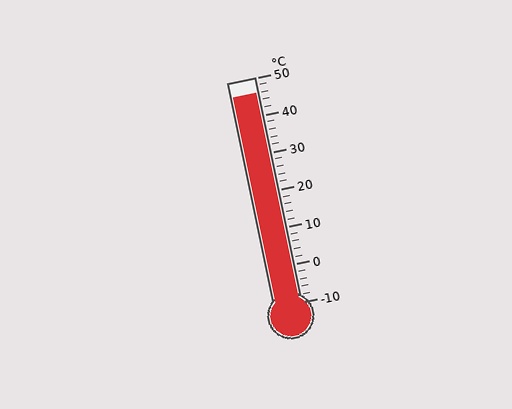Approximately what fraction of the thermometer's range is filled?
The thermometer is filled to approximately 95% of its range.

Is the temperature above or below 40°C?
The temperature is above 40°C.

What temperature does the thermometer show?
The thermometer shows approximately 46°C.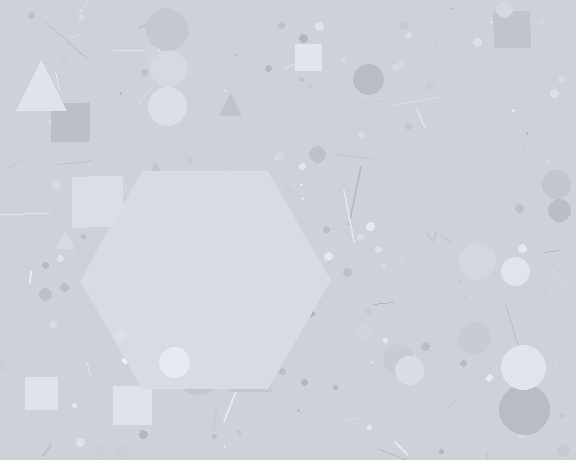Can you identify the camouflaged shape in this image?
The camouflaged shape is a hexagon.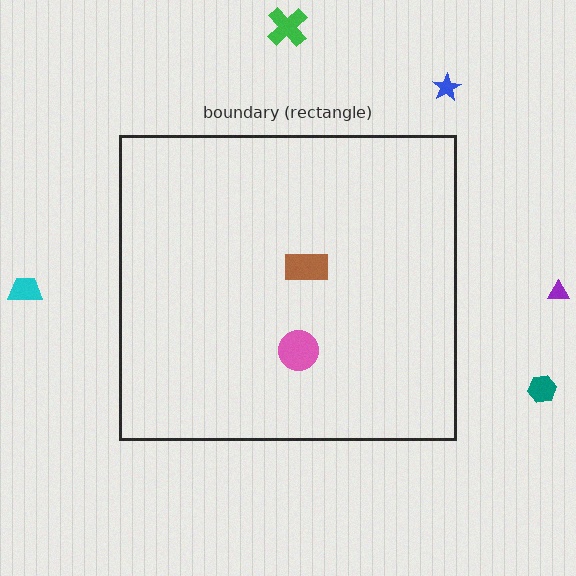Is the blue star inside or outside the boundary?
Outside.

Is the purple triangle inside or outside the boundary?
Outside.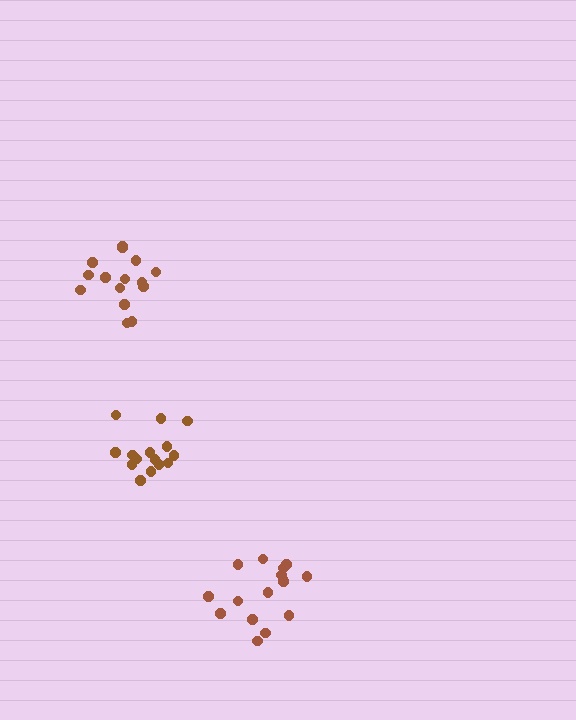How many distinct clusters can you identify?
There are 3 distinct clusters.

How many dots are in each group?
Group 1: 16 dots, Group 2: 16 dots, Group 3: 15 dots (47 total).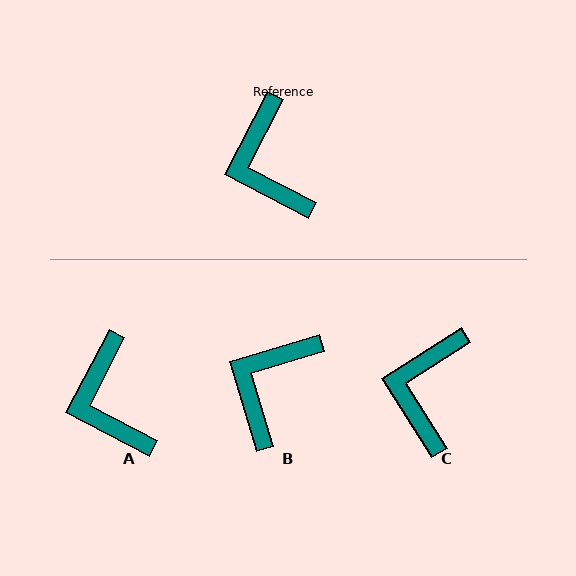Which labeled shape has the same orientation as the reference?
A.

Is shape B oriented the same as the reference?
No, it is off by about 46 degrees.